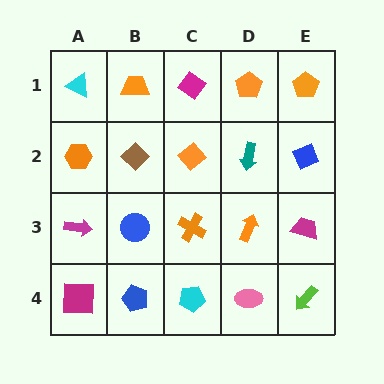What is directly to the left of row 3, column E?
An orange arrow.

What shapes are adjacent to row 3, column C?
An orange diamond (row 2, column C), a cyan pentagon (row 4, column C), a blue circle (row 3, column B), an orange arrow (row 3, column D).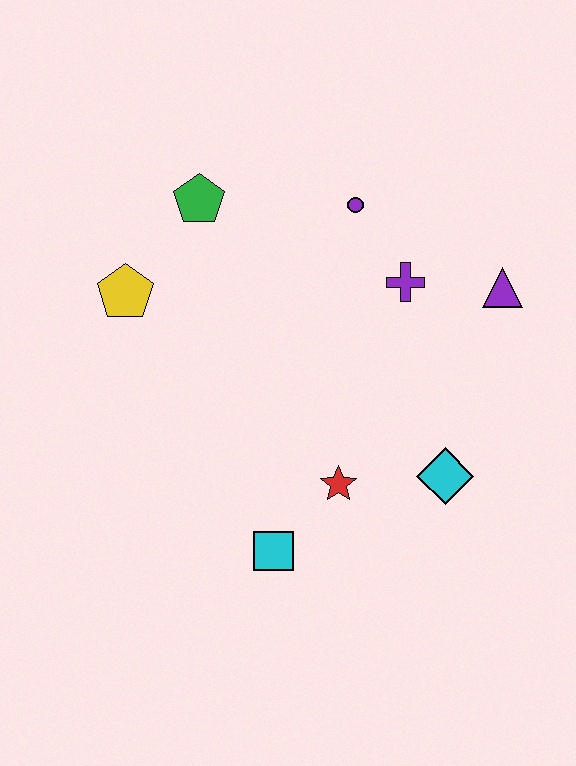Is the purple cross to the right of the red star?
Yes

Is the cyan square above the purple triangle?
No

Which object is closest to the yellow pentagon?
The green pentagon is closest to the yellow pentagon.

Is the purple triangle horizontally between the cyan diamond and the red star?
No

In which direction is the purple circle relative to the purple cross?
The purple circle is above the purple cross.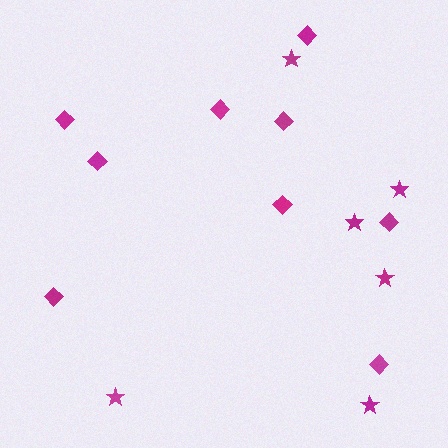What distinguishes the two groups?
There are 2 groups: one group of stars (6) and one group of diamonds (9).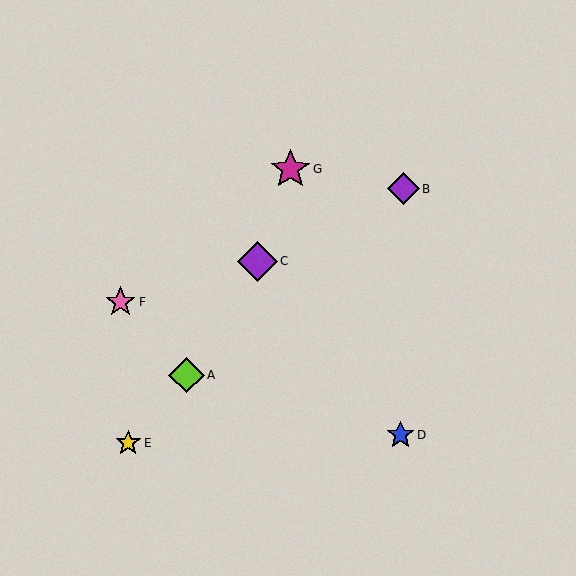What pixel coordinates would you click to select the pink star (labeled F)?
Click at (120, 302) to select the pink star F.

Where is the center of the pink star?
The center of the pink star is at (120, 302).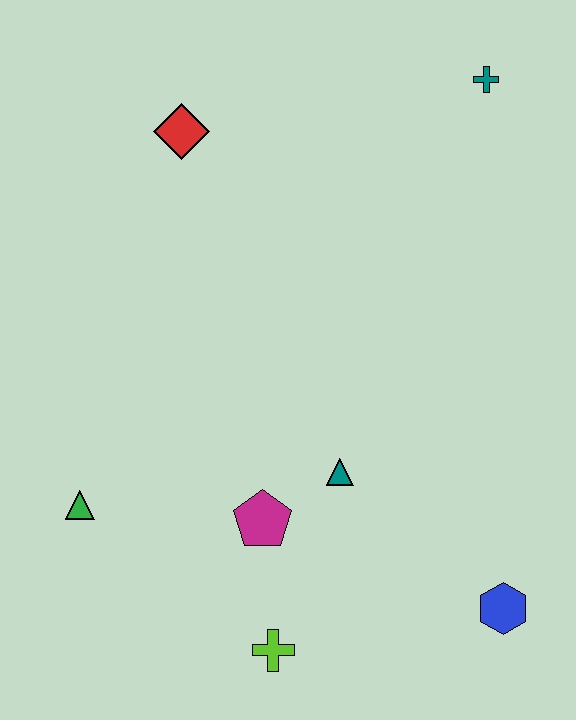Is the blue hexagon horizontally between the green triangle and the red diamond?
No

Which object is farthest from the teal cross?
The lime cross is farthest from the teal cross.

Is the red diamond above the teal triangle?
Yes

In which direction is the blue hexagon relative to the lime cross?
The blue hexagon is to the right of the lime cross.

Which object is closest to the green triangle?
The magenta pentagon is closest to the green triangle.